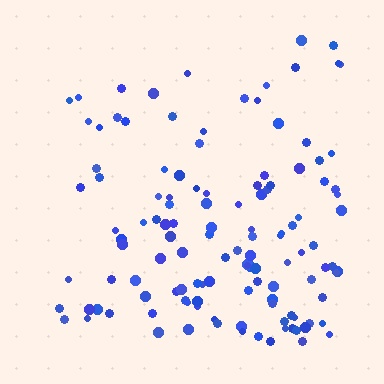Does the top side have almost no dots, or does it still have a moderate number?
Still a moderate number, just noticeably fewer than the bottom.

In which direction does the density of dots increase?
From top to bottom, with the bottom side densest.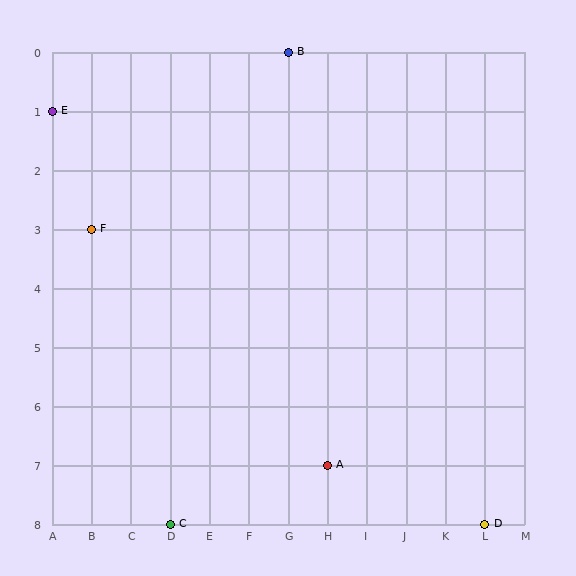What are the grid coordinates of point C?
Point C is at grid coordinates (D, 8).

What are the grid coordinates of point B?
Point B is at grid coordinates (G, 0).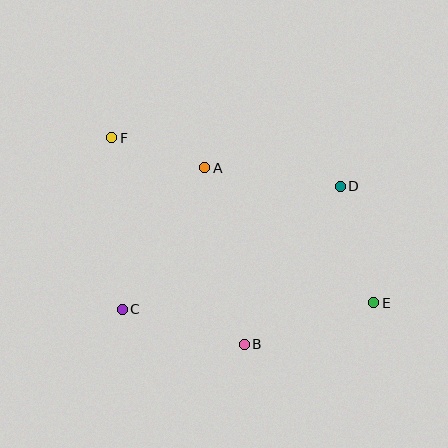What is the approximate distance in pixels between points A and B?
The distance between A and B is approximately 181 pixels.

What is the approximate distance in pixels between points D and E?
The distance between D and E is approximately 121 pixels.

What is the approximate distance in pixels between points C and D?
The distance between C and D is approximately 250 pixels.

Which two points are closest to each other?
Points A and F are closest to each other.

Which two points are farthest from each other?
Points E and F are farthest from each other.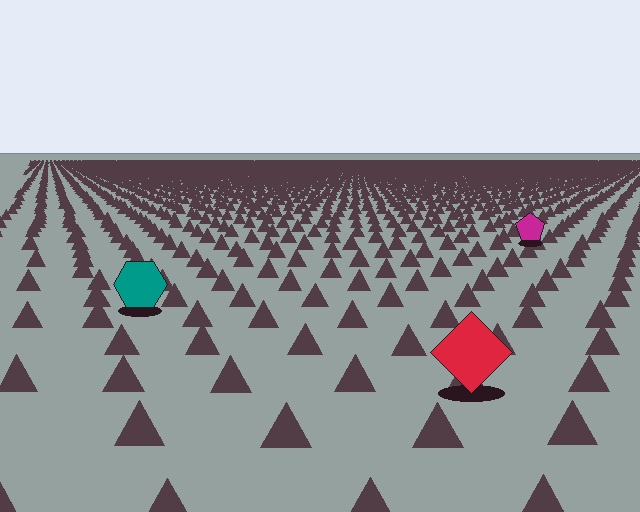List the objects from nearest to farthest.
From nearest to farthest: the red diamond, the teal hexagon, the magenta pentagon.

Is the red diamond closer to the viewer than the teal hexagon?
Yes. The red diamond is closer — you can tell from the texture gradient: the ground texture is coarser near it.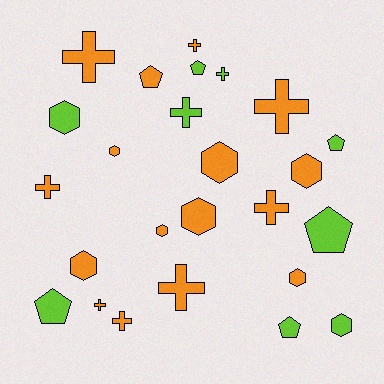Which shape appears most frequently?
Cross, with 10 objects.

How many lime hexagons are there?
There are 2 lime hexagons.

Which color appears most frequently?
Orange, with 16 objects.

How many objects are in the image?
There are 25 objects.